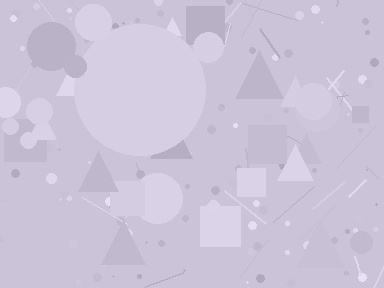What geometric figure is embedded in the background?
A circle is embedded in the background.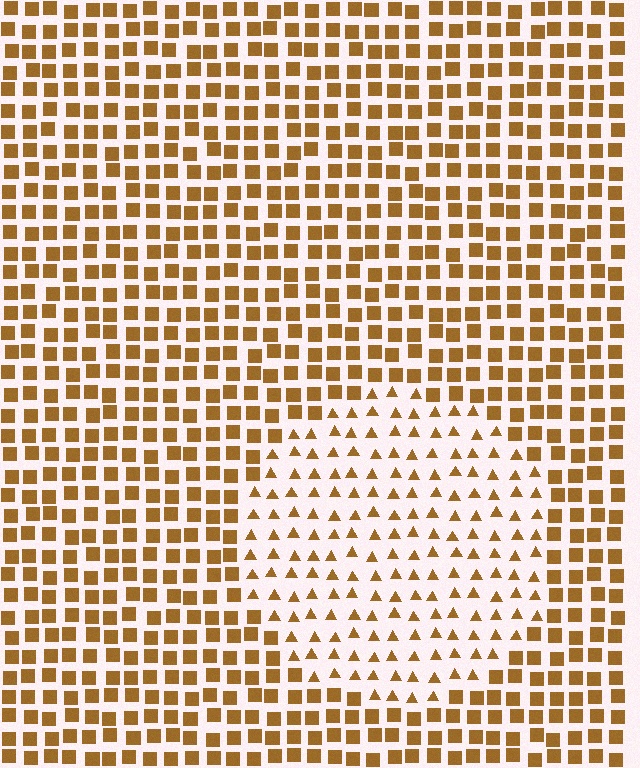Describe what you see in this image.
The image is filled with small brown elements arranged in a uniform grid. A circle-shaped region contains triangles, while the surrounding area contains squares. The boundary is defined purely by the change in element shape.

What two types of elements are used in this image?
The image uses triangles inside the circle region and squares outside it.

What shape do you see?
I see a circle.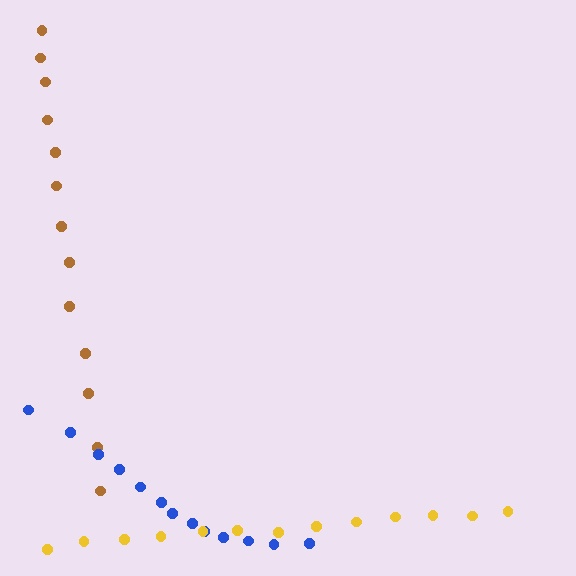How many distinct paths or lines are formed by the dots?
There are 3 distinct paths.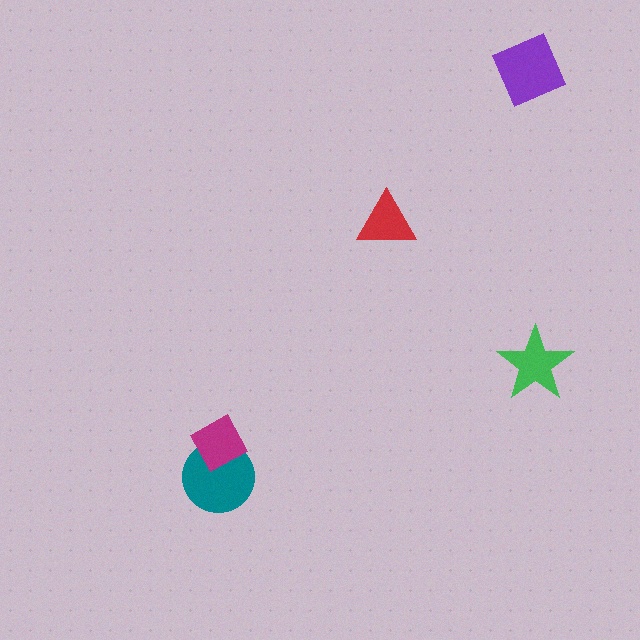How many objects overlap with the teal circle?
1 object overlaps with the teal circle.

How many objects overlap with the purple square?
0 objects overlap with the purple square.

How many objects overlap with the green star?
0 objects overlap with the green star.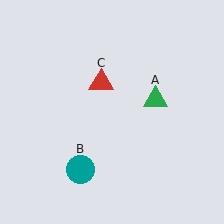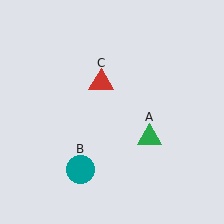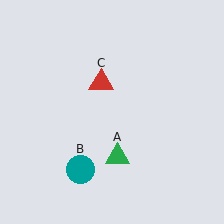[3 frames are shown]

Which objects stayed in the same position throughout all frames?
Teal circle (object B) and red triangle (object C) remained stationary.